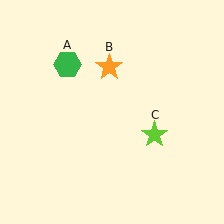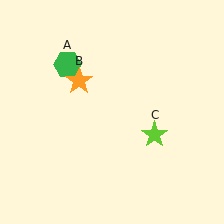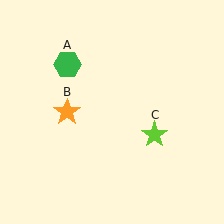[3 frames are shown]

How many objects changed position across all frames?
1 object changed position: orange star (object B).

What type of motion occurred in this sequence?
The orange star (object B) rotated counterclockwise around the center of the scene.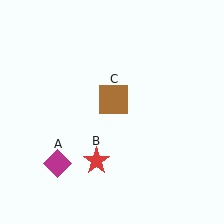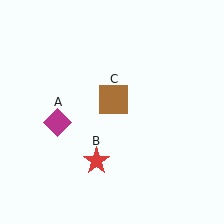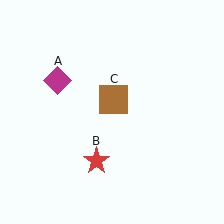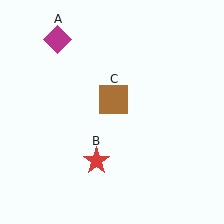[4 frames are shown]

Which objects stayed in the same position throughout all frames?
Red star (object B) and brown square (object C) remained stationary.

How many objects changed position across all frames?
1 object changed position: magenta diamond (object A).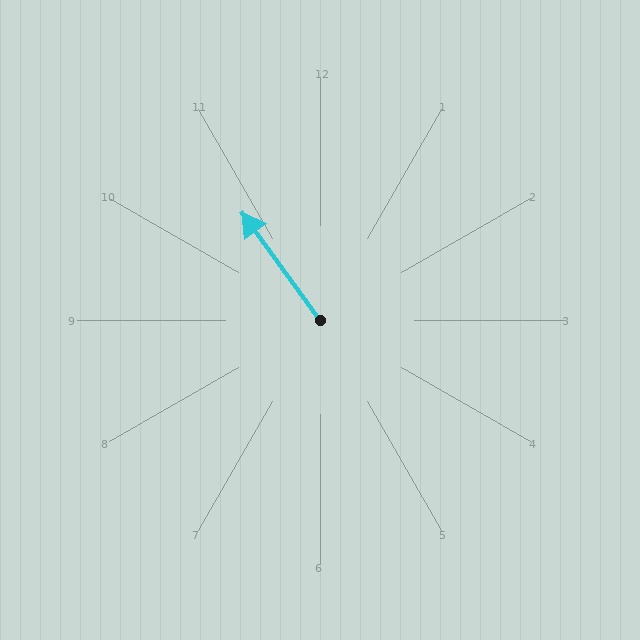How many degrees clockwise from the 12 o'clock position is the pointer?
Approximately 324 degrees.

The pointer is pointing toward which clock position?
Roughly 11 o'clock.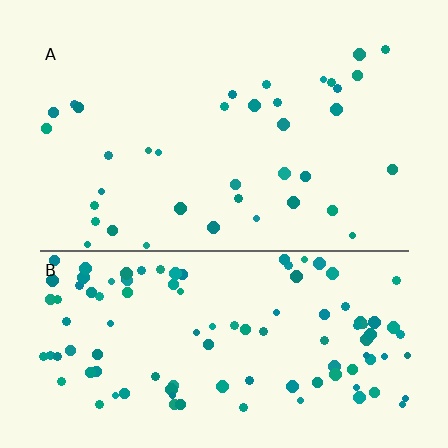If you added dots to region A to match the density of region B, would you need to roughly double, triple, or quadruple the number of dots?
Approximately triple.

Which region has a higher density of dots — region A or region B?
B (the bottom).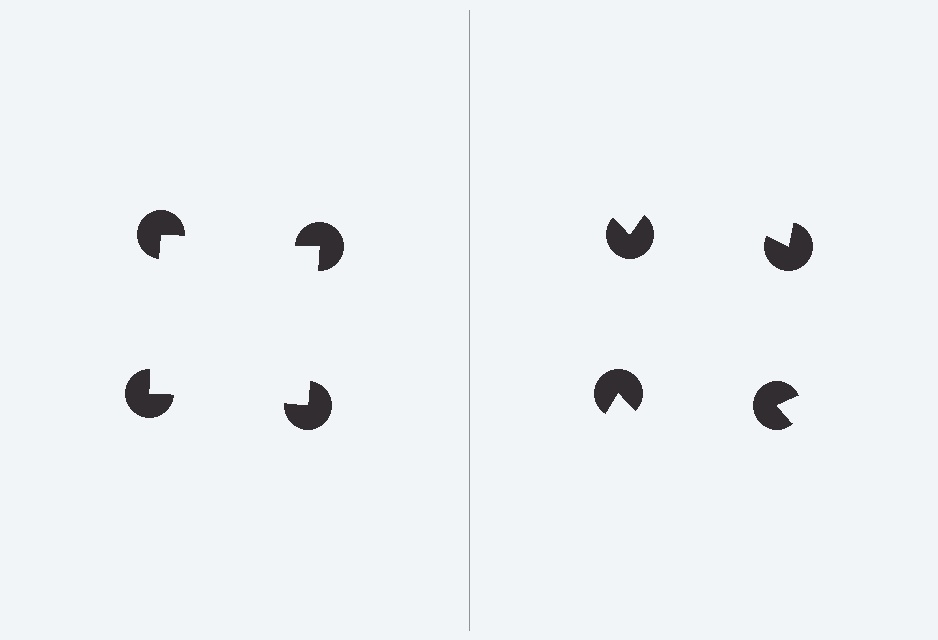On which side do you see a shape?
An illusory square appears on the left side. On the right side the wedge cuts are rotated, so no coherent shape forms.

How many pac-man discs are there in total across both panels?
8 — 4 on each side.